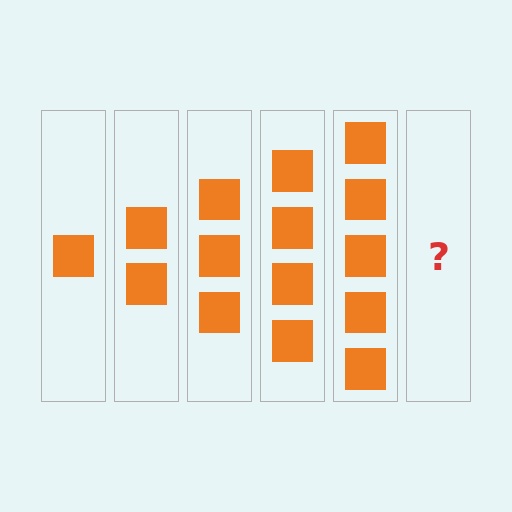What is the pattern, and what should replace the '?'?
The pattern is that each step adds one more square. The '?' should be 6 squares.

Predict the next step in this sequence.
The next step is 6 squares.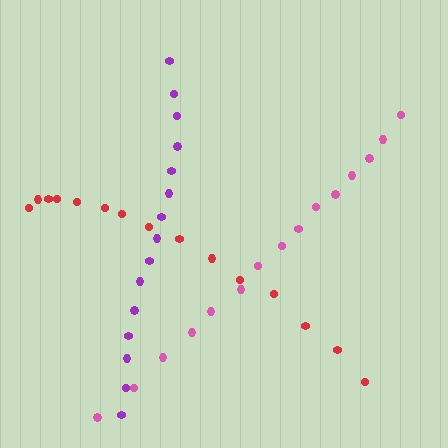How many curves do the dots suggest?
There are 3 distinct paths.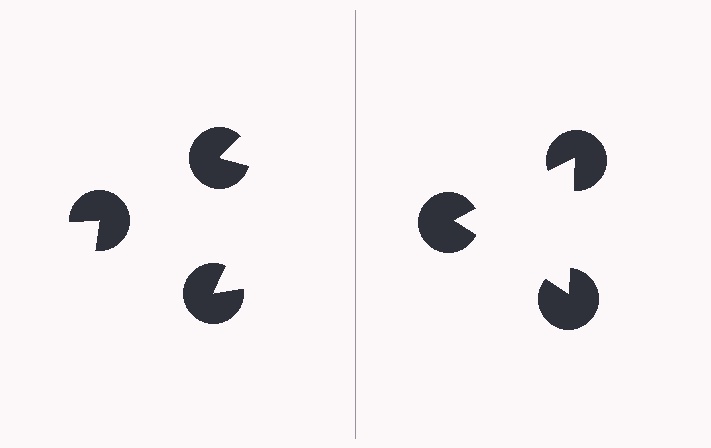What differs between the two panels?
The pac-man discs are positioned identically on both sides; only the wedge orientations differ. On the right they align to a triangle; on the left they are misaligned.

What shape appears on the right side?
An illusory triangle.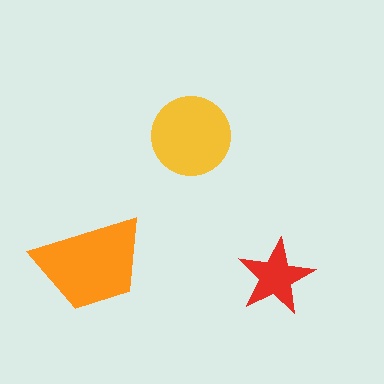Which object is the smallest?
The red star.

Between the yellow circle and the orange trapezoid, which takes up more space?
The orange trapezoid.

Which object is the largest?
The orange trapezoid.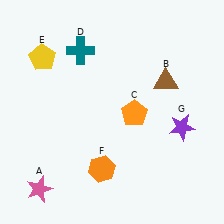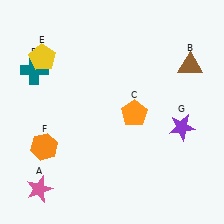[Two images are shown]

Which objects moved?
The objects that moved are: the brown triangle (B), the teal cross (D), the orange hexagon (F).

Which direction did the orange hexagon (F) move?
The orange hexagon (F) moved left.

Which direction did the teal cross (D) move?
The teal cross (D) moved left.